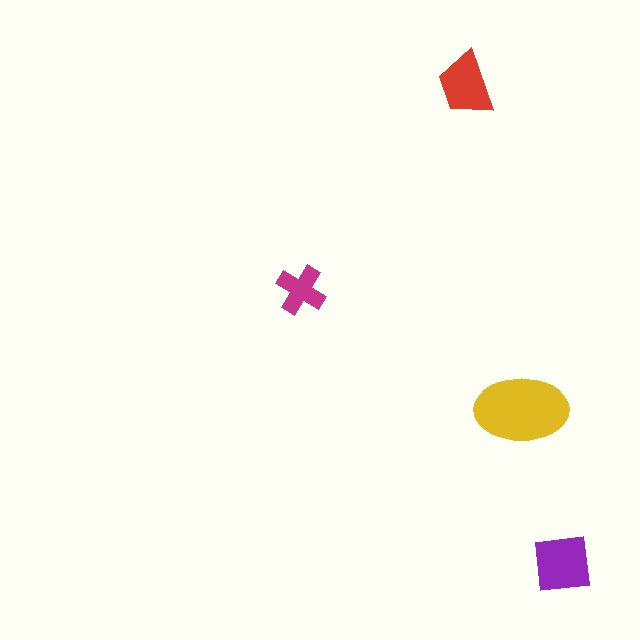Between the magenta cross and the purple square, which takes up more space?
The purple square.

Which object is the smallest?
The magenta cross.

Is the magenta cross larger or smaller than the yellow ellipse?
Smaller.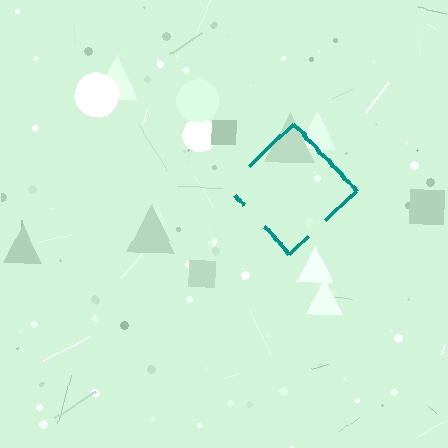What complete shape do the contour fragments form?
The contour fragments form a diamond.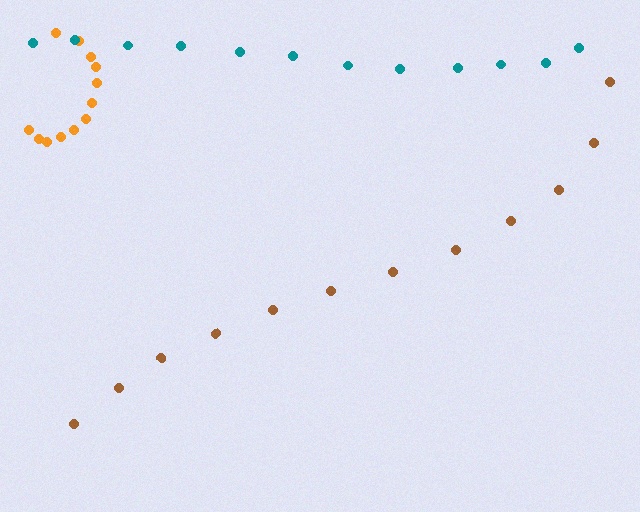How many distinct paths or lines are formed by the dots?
There are 3 distinct paths.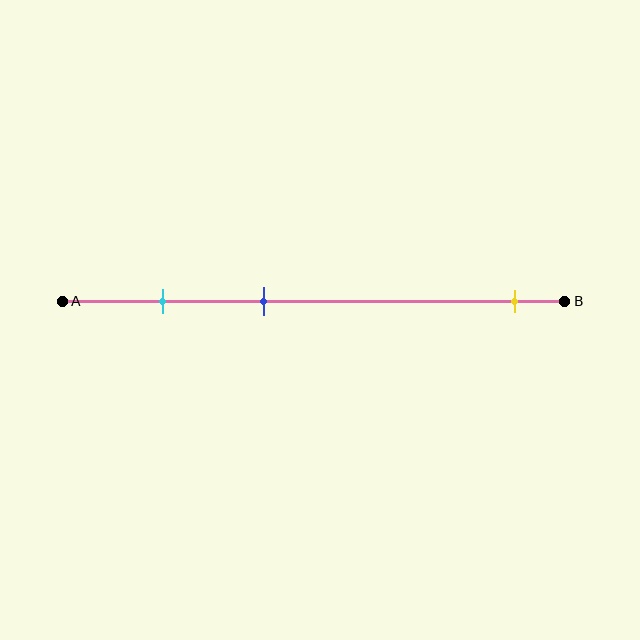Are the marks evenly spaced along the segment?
No, the marks are not evenly spaced.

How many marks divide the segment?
There are 3 marks dividing the segment.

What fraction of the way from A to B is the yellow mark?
The yellow mark is approximately 90% (0.9) of the way from A to B.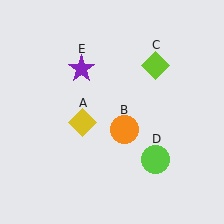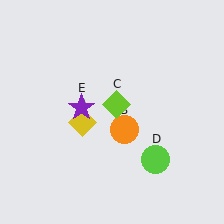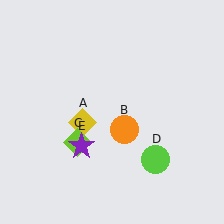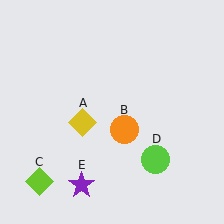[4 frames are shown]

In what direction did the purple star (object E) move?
The purple star (object E) moved down.